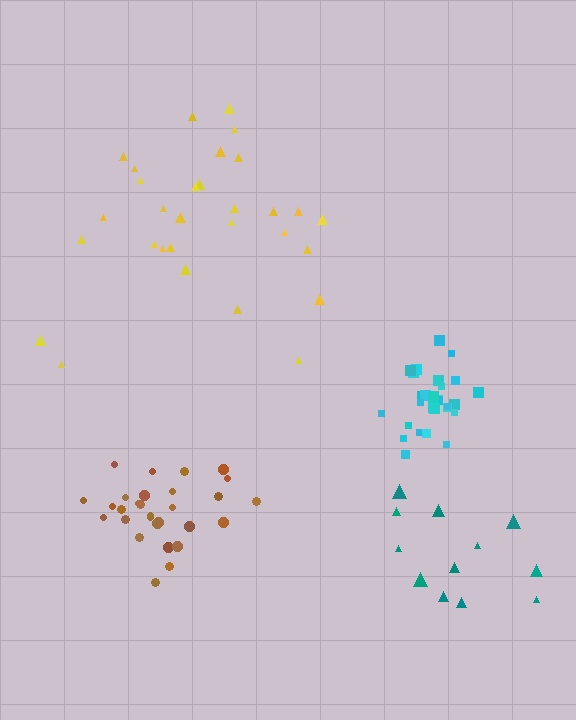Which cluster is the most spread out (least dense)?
Yellow.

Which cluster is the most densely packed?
Cyan.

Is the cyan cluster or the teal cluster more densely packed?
Cyan.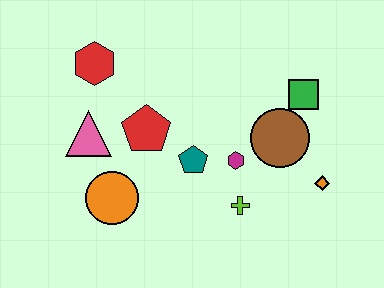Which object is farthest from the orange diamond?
The red hexagon is farthest from the orange diamond.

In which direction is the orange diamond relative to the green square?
The orange diamond is below the green square.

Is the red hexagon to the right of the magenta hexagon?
No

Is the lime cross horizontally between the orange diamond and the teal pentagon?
Yes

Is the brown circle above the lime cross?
Yes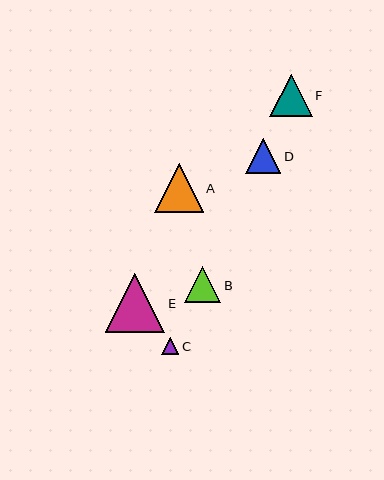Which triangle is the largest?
Triangle E is the largest with a size of approximately 59 pixels.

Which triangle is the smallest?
Triangle C is the smallest with a size of approximately 17 pixels.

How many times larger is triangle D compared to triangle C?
Triangle D is approximately 2.1 times the size of triangle C.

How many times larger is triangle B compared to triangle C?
Triangle B is approximately 2.1 times the size of triangle C.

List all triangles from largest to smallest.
From largest to smallest: E, A, F, B, D, C.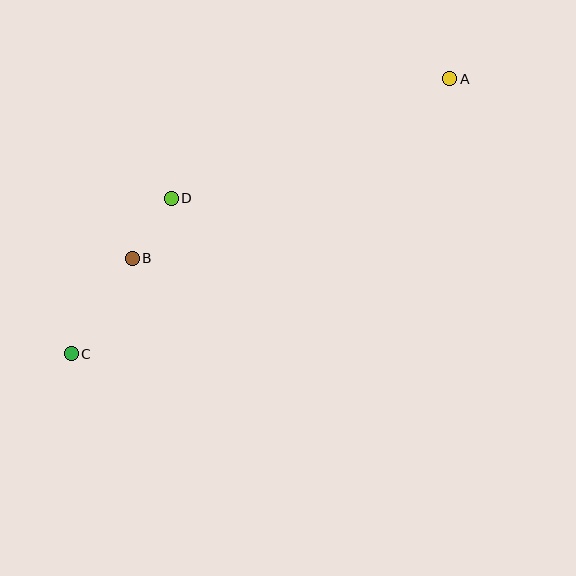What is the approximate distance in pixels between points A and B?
The distance between A and B is approximately 365 pixels.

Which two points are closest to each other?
Points B and D are closest to each other.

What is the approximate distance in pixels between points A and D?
The distance between A and D is approximately 303 pixels.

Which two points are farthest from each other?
Points A and C are farthest from each other.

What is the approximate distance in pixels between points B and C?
The distance between B and C is approximately 113 pixels.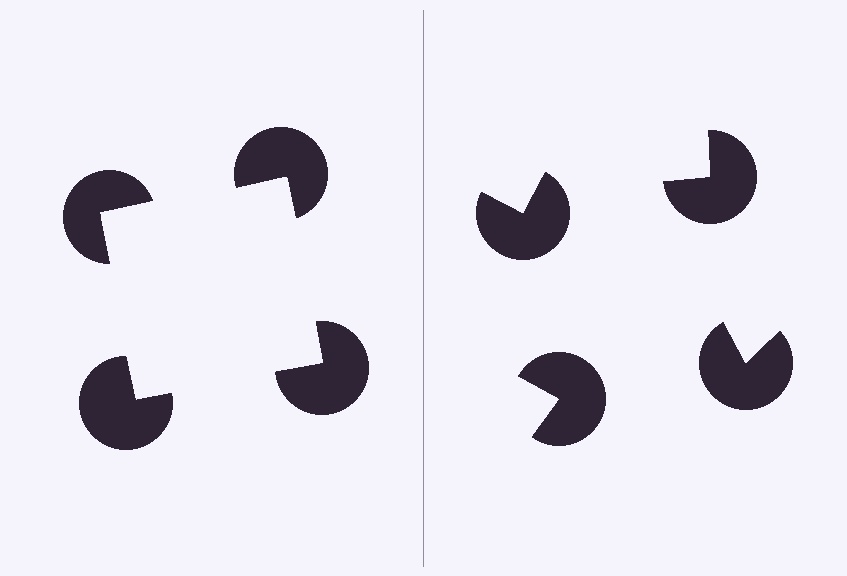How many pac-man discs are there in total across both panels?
8 — 4 on each side.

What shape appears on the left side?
An illusory square.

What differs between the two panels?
The pac-man discs are positioned identically on both sides; only the wedge orientations differ. On the left they align to a square; on the right they are misaligned.